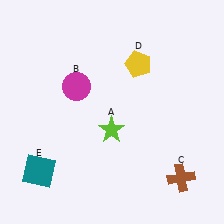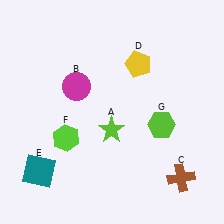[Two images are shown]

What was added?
A lime hexagon (F), a lime hexagon (G) were added in Image 2.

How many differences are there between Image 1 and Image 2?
There are 2 differences between the two images.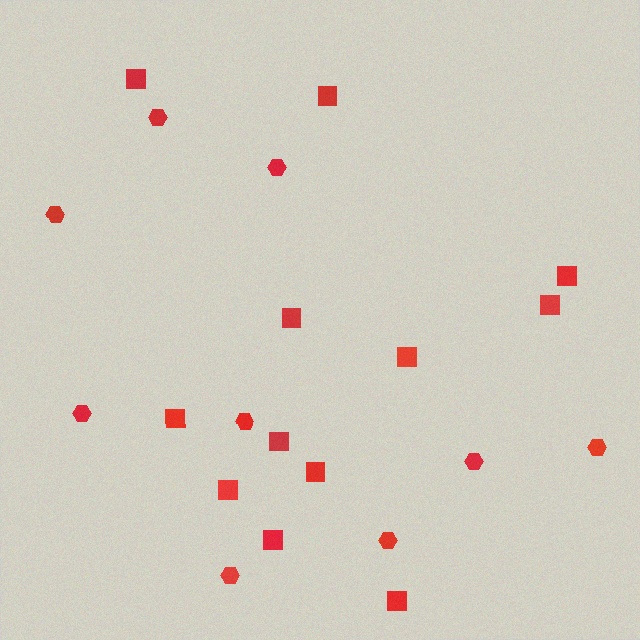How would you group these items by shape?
There are 2 groups: one group of hexagons (9) and one group of squares (12).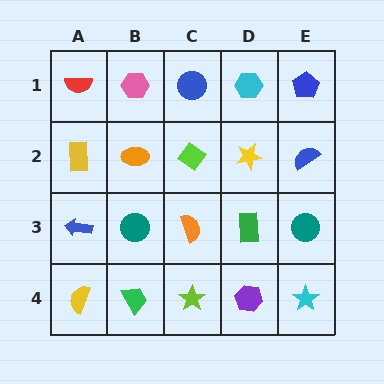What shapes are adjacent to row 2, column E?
A blue pentagon (row 1, column E), a teal circle (row 3, column E), a yellow star (row 2, column D).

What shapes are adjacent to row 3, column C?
A lime diamond (row 2, column C), a lime star (row 4, column C), a teal circle (row 3, column B), a green rectangle (row 3, column D).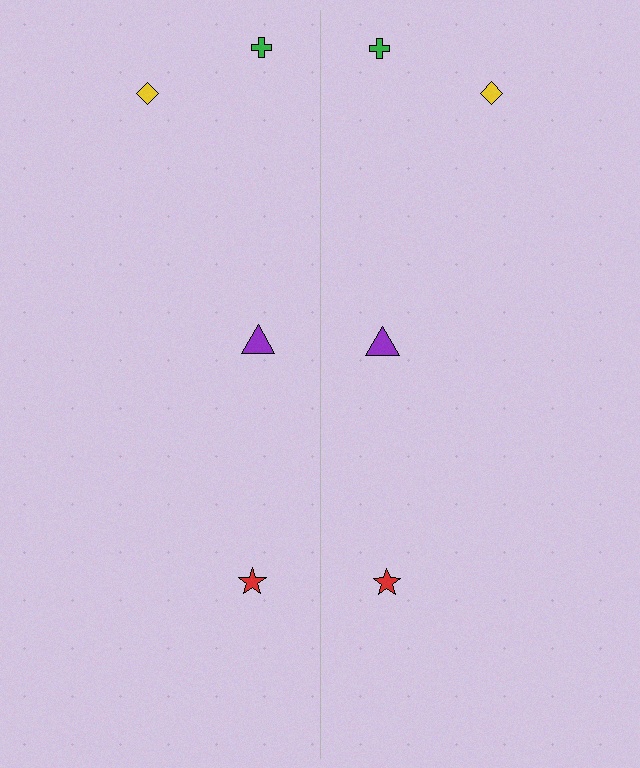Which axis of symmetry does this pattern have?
The pattern has a vertical axis of symmetry running through the center of the image.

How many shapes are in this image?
There are 8 shapes in this image.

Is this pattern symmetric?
Yes, this pattern has bilateral (reflection) symmetry.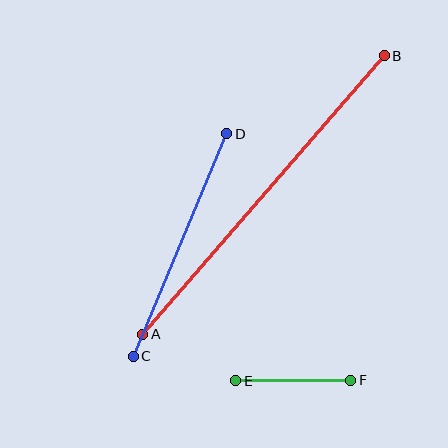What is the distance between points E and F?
The distance is approximately 115 pixels.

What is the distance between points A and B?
The distance is approximately 368 pixels.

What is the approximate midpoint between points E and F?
The midpoint is at approximately (293, 380) pixels.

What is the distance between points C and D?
The distance is approximately 241 pixels.